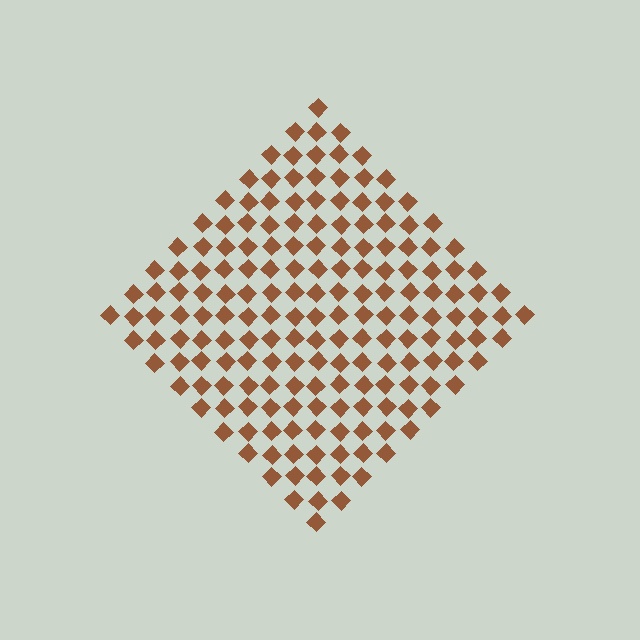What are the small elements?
The small elements are diamonds.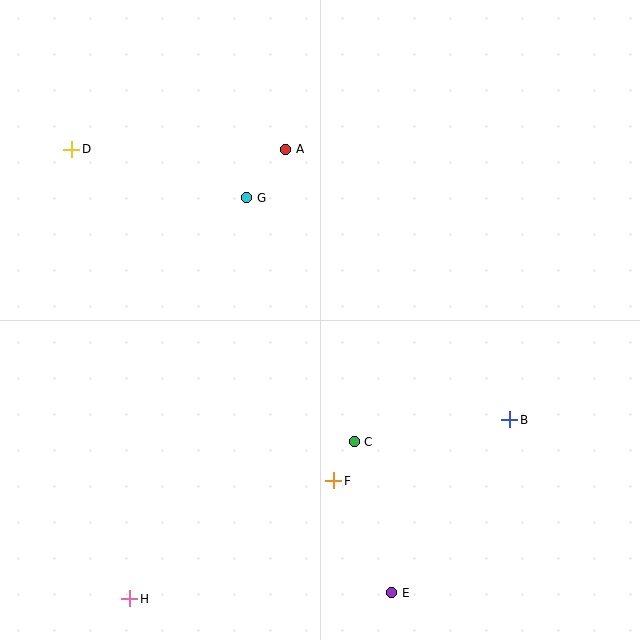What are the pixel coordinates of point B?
Point B is at (510, 420).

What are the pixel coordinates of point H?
Point H is at (130, 599).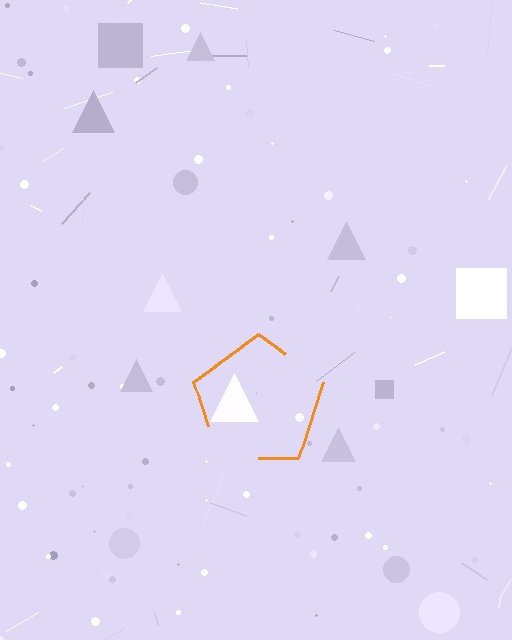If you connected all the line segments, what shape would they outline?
They would outline a pentagon.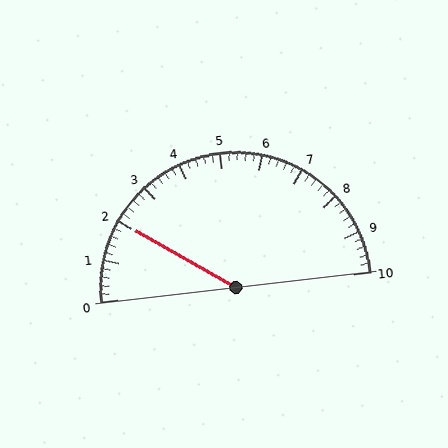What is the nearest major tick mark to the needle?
The nearest major tick mark is 2.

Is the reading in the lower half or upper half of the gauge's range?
The reading is in the lower half of the range (0 to 10).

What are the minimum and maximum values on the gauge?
The gauge ranges from 0 to 10.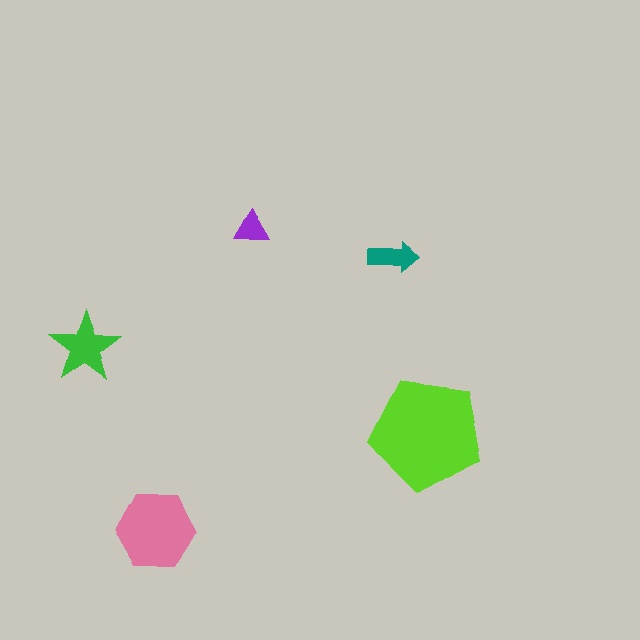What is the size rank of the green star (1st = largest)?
3rd.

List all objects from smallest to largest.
The purple triangle, the teal arrow, the green star, the pink hexagon, the lime pentagon.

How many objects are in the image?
There are 5 objects in the image.